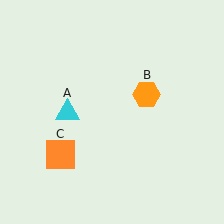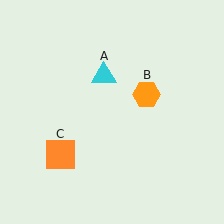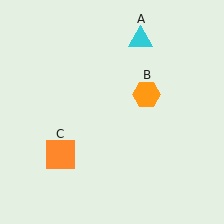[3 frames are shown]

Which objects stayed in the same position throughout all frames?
Orange hexagon (object B) and orange square (object C) remained stationary.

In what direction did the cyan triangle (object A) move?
The cyan triangle (object A) moved up and to the right.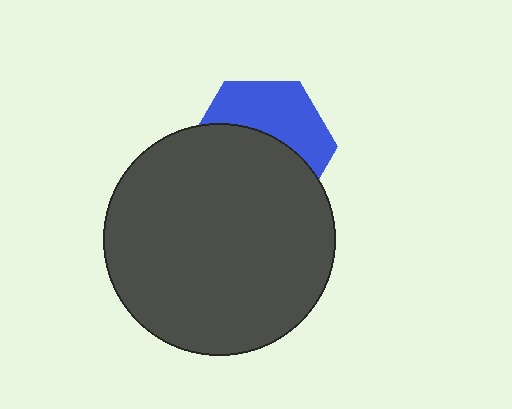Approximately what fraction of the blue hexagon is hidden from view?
Roughly 57% of the blue hexagon is hidden behind the dark gray circle.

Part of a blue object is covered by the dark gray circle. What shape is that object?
It is a hexagon.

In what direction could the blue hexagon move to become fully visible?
The blue hexagon could move up. That would shift it out from behind the dark gray circle entirely.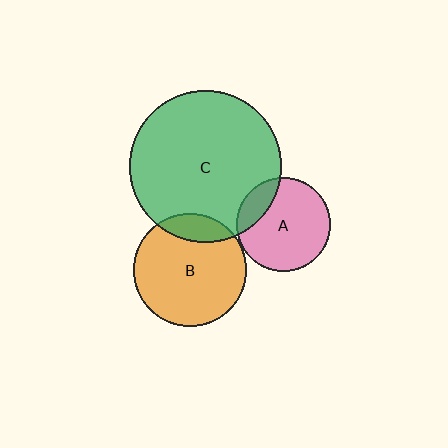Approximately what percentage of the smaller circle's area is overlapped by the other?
Approximately 15%.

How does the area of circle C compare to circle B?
Approximately 1.8 times.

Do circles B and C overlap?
Yes.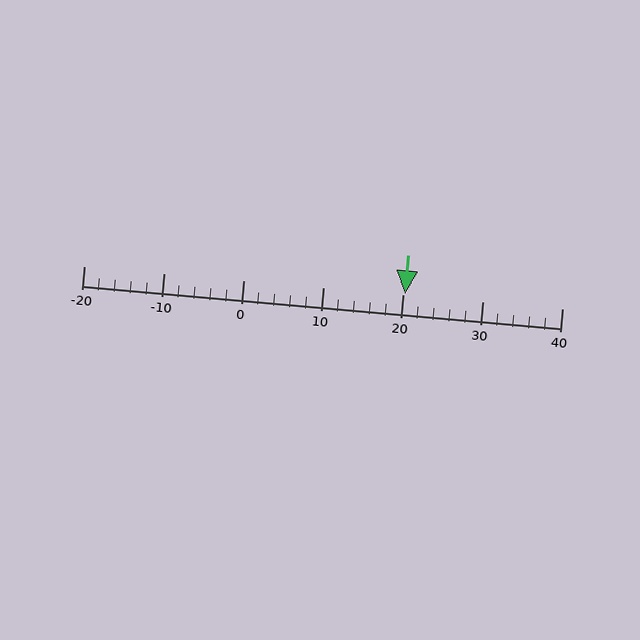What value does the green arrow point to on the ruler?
The green arrow points to approximately 20.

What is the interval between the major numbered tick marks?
The major tick marks are spaced 10 units apart.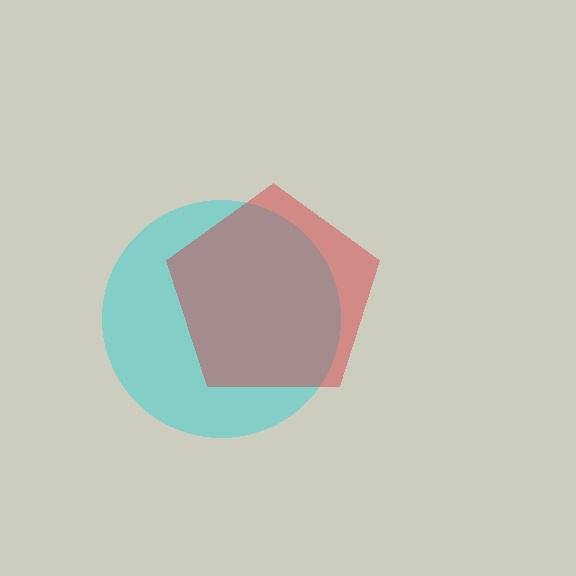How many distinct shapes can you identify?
There are 2 distinct shapes: a cyan circle, a red pentagon.